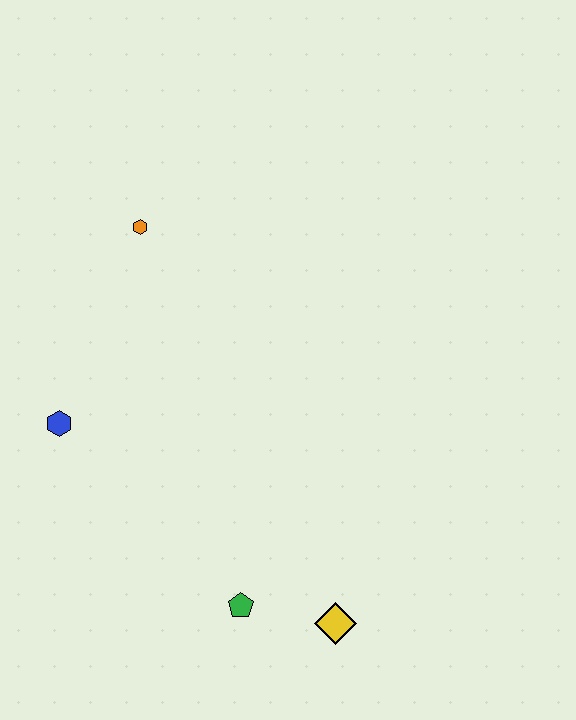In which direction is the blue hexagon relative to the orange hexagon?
The blue hexagon is below the orange hexagon.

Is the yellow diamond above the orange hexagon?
No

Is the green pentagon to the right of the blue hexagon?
Yes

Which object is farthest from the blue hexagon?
The yellow diamond is farthest from the blue hexagon.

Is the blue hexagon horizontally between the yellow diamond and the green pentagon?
No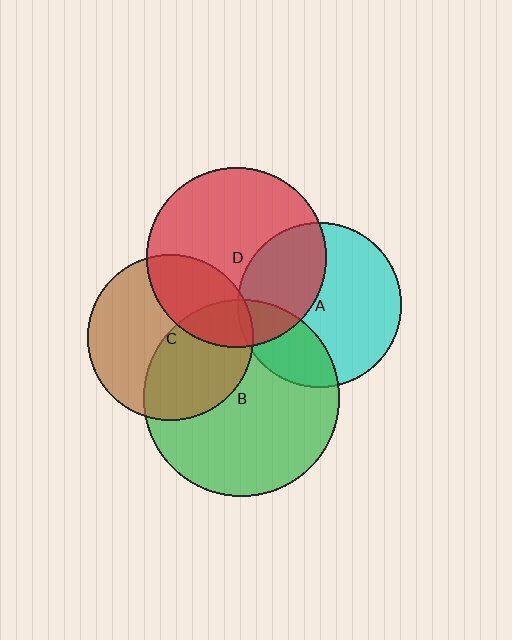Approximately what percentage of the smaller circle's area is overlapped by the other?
Approximately 15%.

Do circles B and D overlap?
Yes.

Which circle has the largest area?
Circle B (green).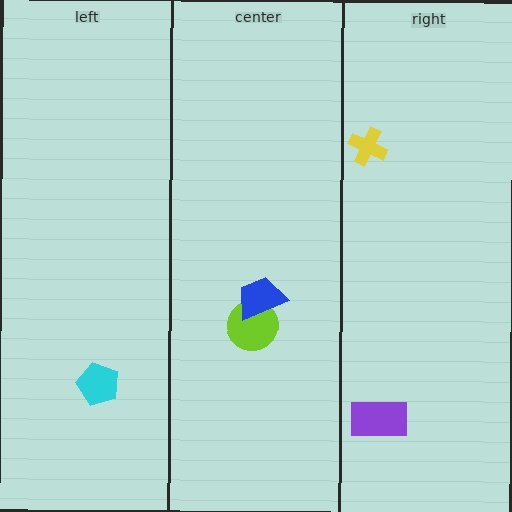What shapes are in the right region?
The yellow cross, the purple rectangle.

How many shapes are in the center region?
2.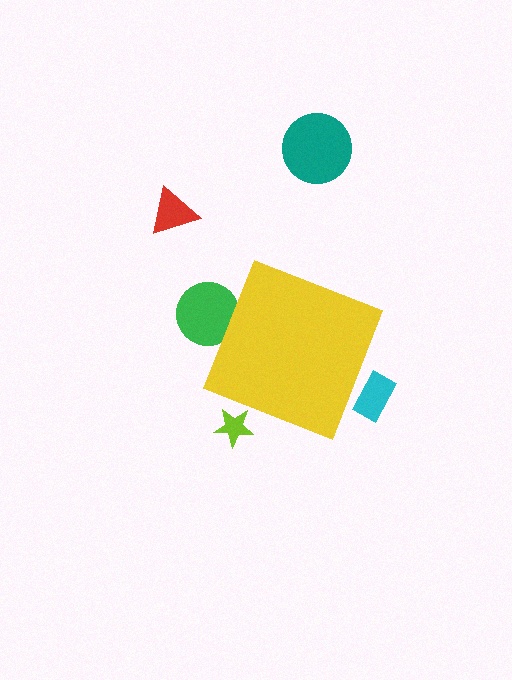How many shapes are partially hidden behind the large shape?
4 shapes are partially hidden.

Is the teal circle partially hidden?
No, the teal circle is fully visible.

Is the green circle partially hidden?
Yes, the green circle is partially hidden behind the yellow diamond.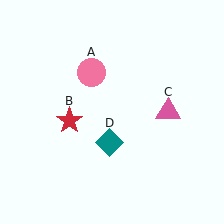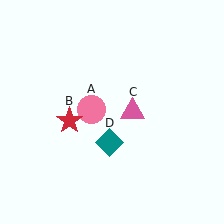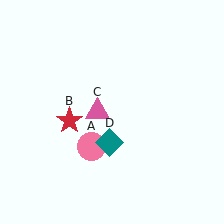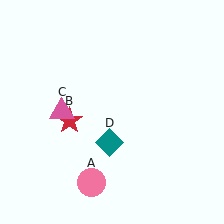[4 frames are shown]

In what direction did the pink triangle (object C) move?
The pink triangle (object C) moved left.